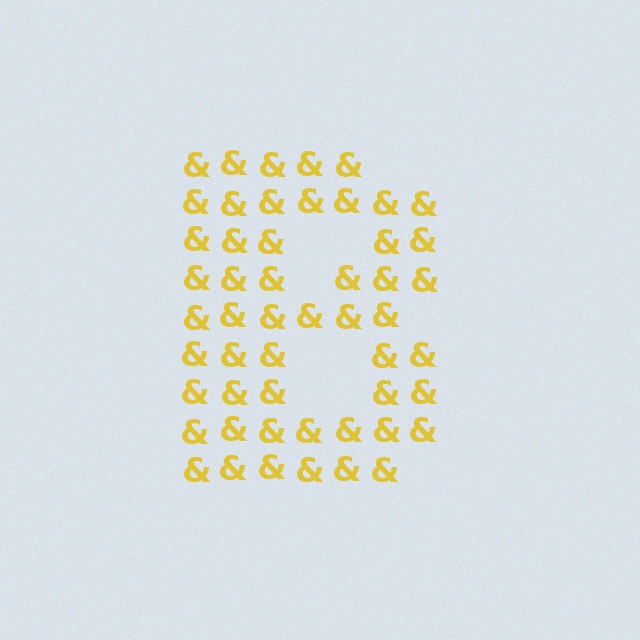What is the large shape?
The large shape is the letter B.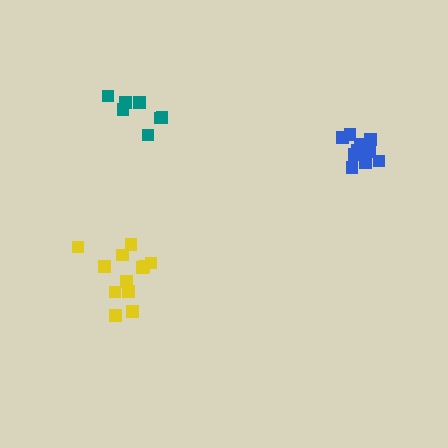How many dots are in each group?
Group 1: 7 dots, Group 2: 12 dots, Group 3: 10 dots (29 total).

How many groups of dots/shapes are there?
There are 3 groups.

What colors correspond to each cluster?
The clusters are colored: teal, yellow, blue.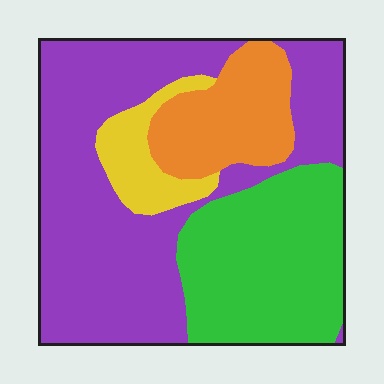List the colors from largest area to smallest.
From largest to smallest: purple, green, orange, yellow.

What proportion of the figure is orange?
Orange takes up about one sixth (1/6) of the figure.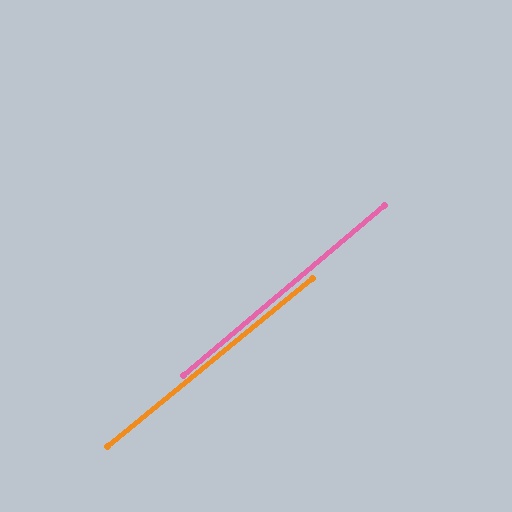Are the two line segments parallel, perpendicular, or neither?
Parallel — their directions differ by only 1.0°.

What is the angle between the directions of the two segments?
Approximately 1 degree.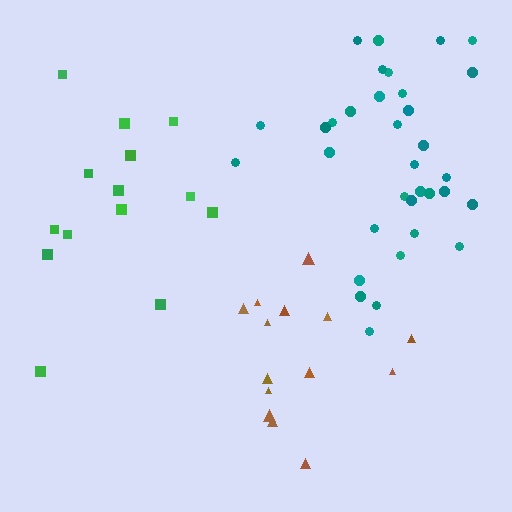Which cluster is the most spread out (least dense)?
Green.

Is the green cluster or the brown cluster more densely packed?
Brown.